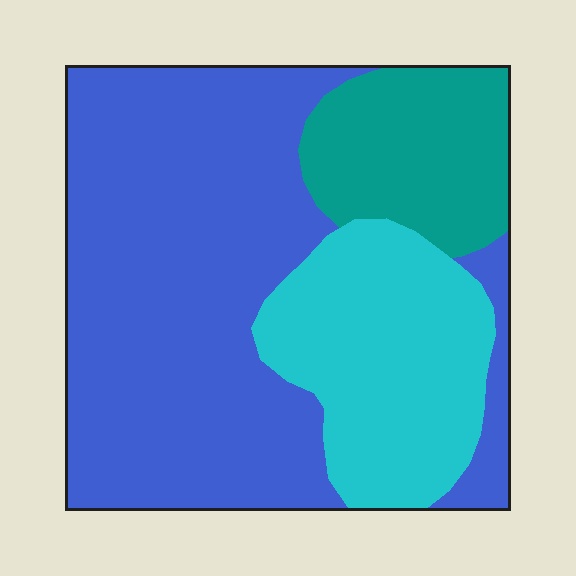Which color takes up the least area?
Teal, at roughly 15%.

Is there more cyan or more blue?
Blue.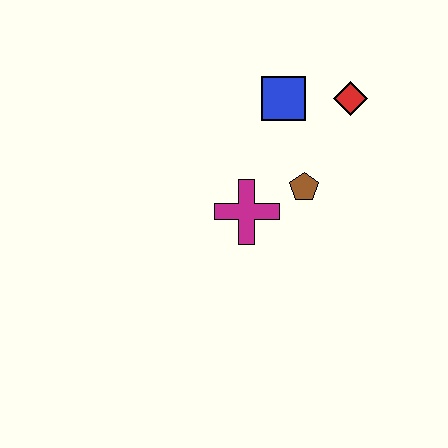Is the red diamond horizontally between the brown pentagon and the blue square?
No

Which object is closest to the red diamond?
The blue square is closest to the red diamond.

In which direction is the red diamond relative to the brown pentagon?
The red diamond is above the brown pentagon.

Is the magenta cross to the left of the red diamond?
Yes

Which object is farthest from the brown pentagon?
The red diamond is farthest from the brown pentagon.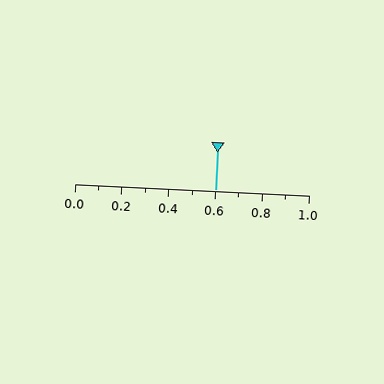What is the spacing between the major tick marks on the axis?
The major ticks are spaced 0.2 apart.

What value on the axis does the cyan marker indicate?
The marker indicates approximately 0.6.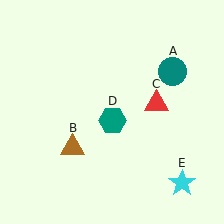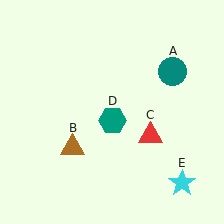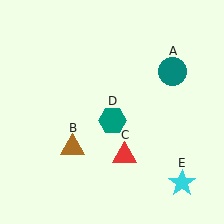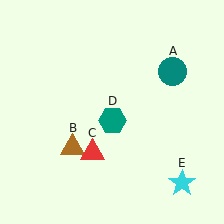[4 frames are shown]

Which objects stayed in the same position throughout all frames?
Teal circle (object A) and brown triangle (object B) and teal hexagon (object D) and cyan star (object E) remained stationary.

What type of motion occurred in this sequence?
The red triangle (object C) rotated clockwise around the center of the scene.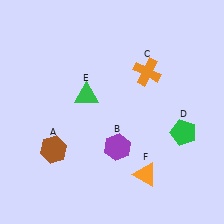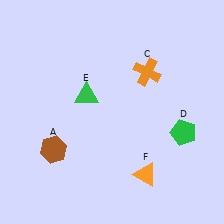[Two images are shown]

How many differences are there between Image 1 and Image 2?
There is 1 difference between the two images.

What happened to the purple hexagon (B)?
The purple hexagon (B) was removed in Image 2. It was in the bottom-right area of Image 1.